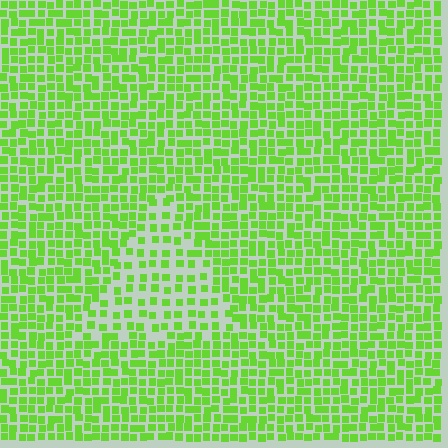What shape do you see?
I see a triangle.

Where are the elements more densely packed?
The elements are more densely packed outside the triangle boundary.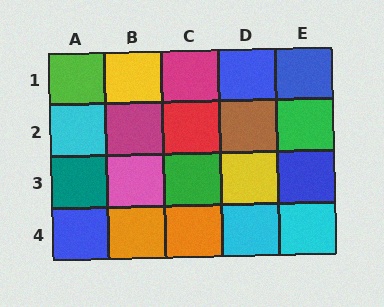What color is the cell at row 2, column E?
Green.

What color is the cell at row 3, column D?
Yellow.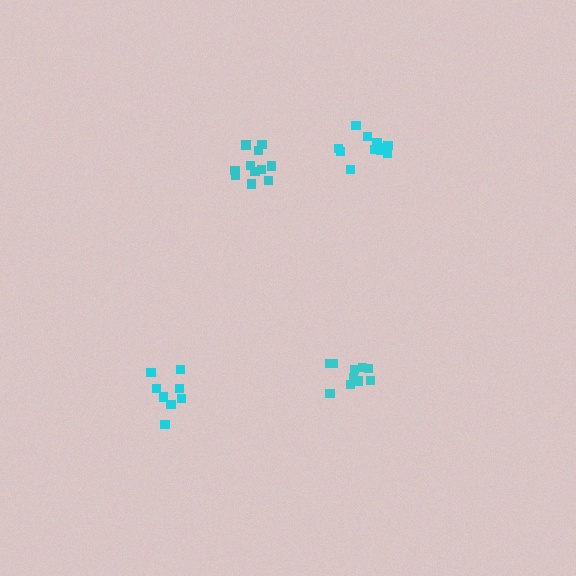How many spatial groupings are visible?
There are 4 spatial groupings.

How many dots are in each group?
Group 1: 12 dots, Group 2: 11 dots, Group 3: 10 dots, Group 4: 8 dots (41 total).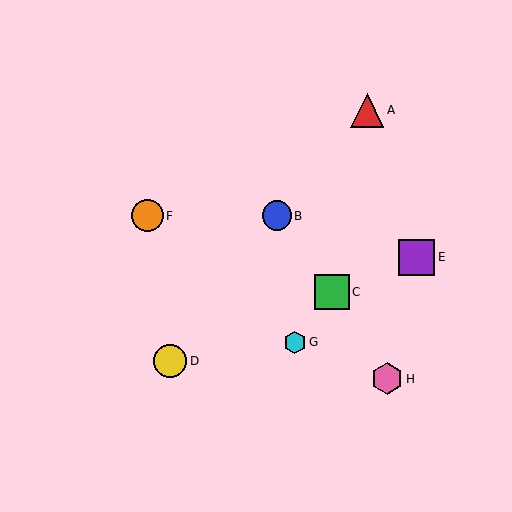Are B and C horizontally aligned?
No, B is at y≈216 and C is at y≈292.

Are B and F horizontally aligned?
Yes, both are at y≈216.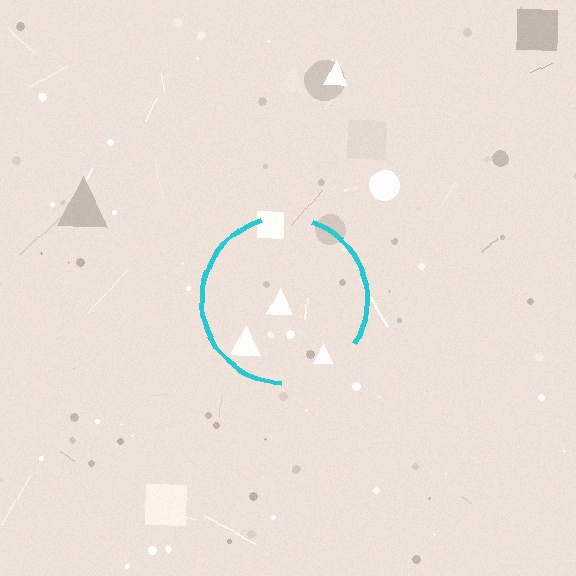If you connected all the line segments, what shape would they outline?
They would outline a circle.